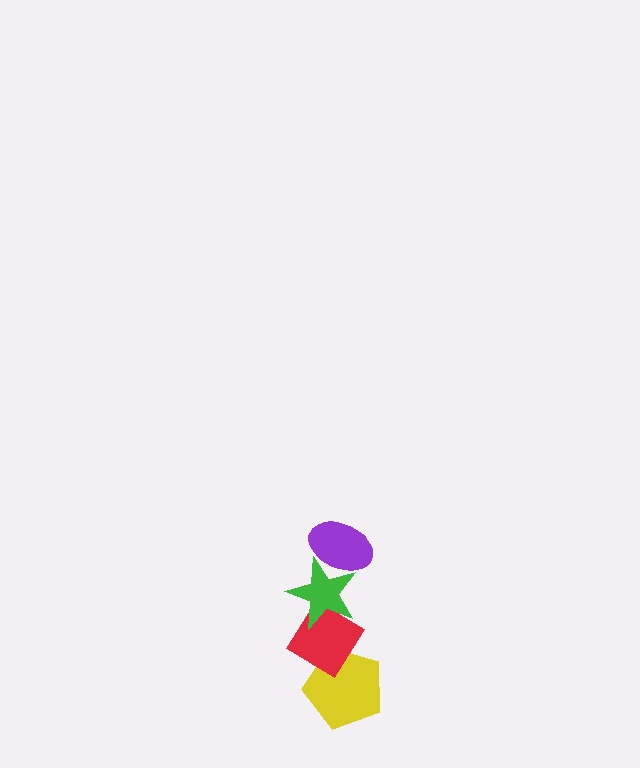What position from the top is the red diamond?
The red diamond is 3rd from the top.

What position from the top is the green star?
The green star is 2nd from the top.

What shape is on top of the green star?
The purple ellipse is on top of the green star.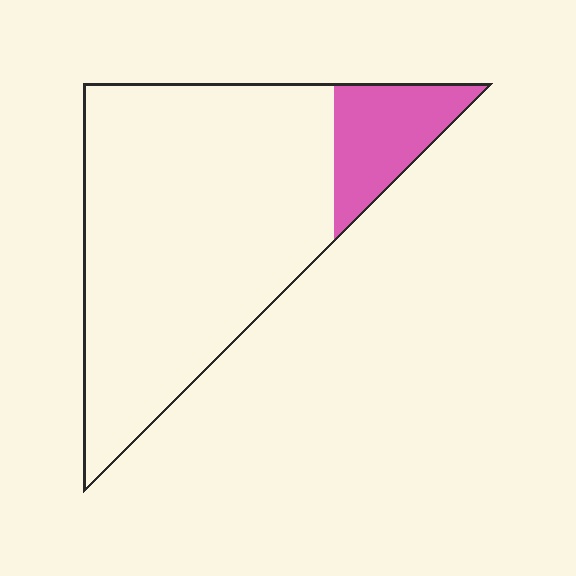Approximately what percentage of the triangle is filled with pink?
Approximately 15%.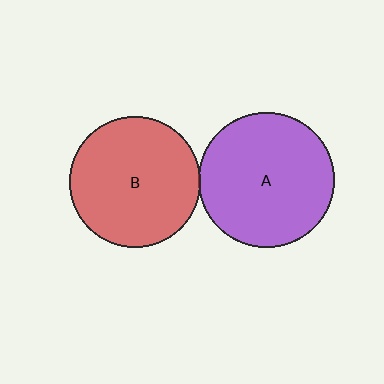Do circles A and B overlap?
Yes.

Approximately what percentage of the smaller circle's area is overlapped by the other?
Approximately 5%.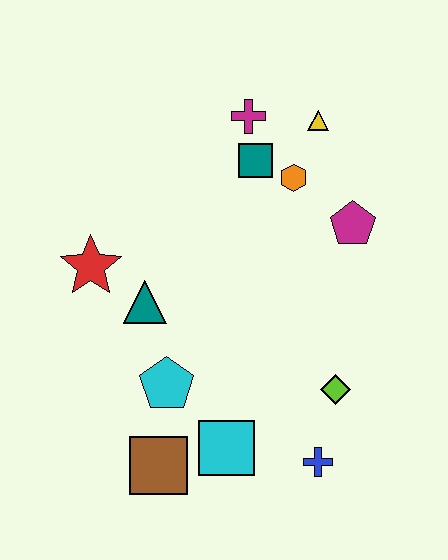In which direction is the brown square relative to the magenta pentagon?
The brown square is below the magenta pentagon.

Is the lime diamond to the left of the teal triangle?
No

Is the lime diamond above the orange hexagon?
No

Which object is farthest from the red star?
The blue cross is farthest from the red star.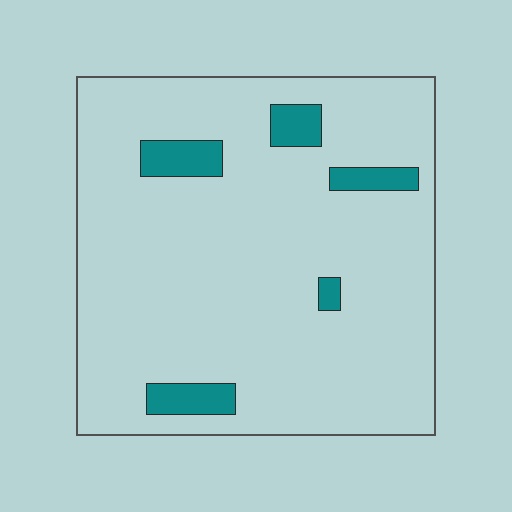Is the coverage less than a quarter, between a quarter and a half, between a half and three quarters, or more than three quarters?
Less than a quarter.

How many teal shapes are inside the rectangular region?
5.